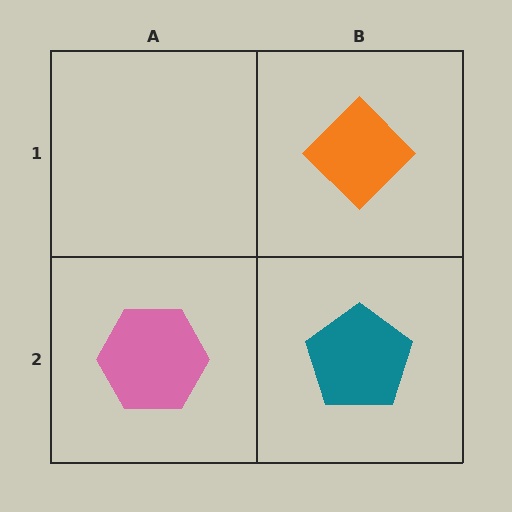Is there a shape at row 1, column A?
No, that cell is empty.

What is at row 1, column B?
An orange diamond.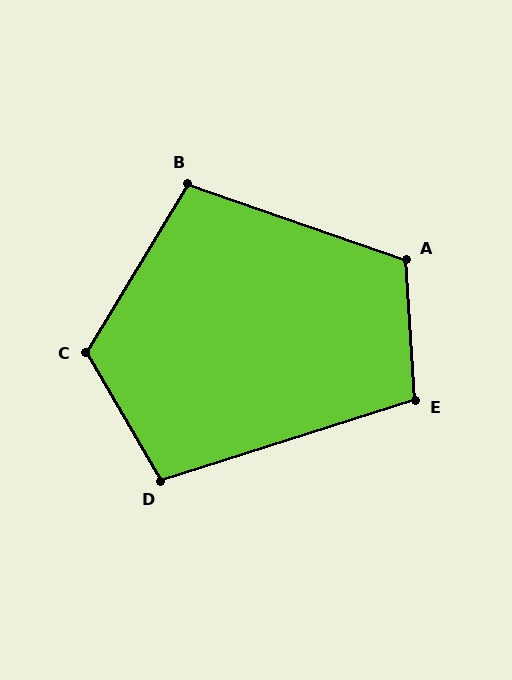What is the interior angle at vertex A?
Approximately 113 degrees (obtuse).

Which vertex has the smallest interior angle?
B, at approximately 102 degrees.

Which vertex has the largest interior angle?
C, at approximately 119 degrees.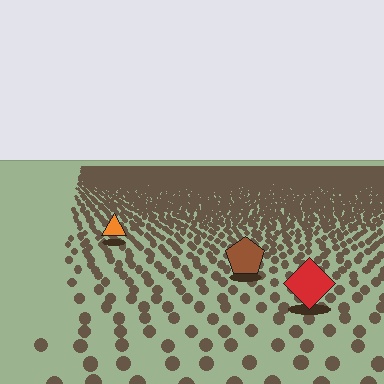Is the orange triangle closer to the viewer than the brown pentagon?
No. The brown pentagon is closer — you can tell from the texture gradient: the ground texture is coarser near it.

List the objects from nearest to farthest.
From nearest to farthest: the red diamond, the brown pentagon, the orange triangle.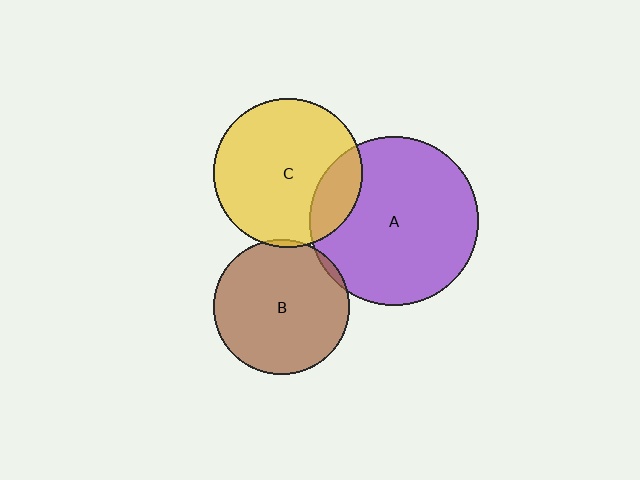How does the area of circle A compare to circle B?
Approximately 1.6 times.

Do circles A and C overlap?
Yes.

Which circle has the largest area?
Circle A (purple).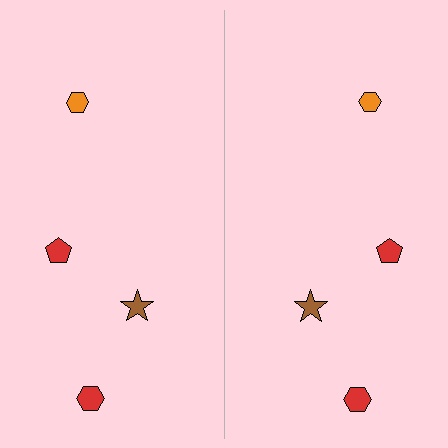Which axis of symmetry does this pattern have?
The pattern has a vertical axis of symmetry running through the center of the image.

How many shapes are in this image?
There are 8 shapes in this image.